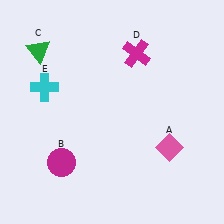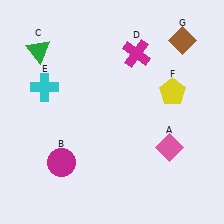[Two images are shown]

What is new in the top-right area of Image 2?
A brown diamond (G) was added in the top-right area of Image 2.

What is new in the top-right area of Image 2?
A yellow pentagon (F) was added in the top-right area of Image 2.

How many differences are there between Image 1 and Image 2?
There are 2 differences between the two images.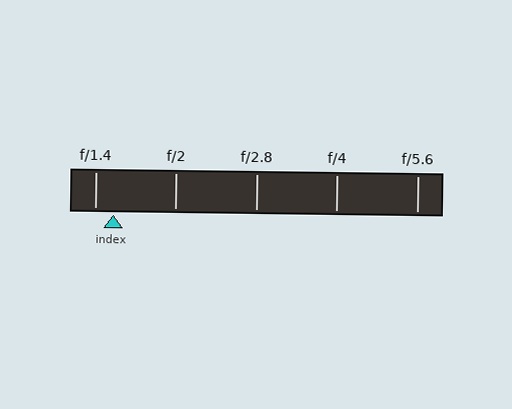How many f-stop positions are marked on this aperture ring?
There are 5 f-stop positions marked.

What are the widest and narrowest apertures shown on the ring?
The widest aperture shown is f/1.4 and the narrowest is f/5.6.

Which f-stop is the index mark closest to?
The index mark is closest to f/1.4.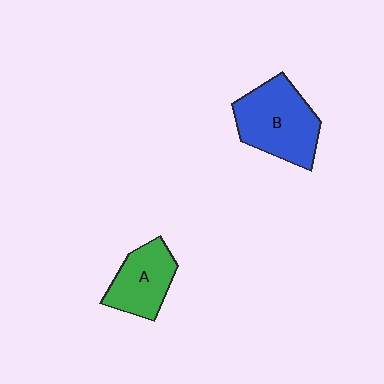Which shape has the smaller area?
Shape A (green).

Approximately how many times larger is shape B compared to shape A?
Approximately 1.5 times.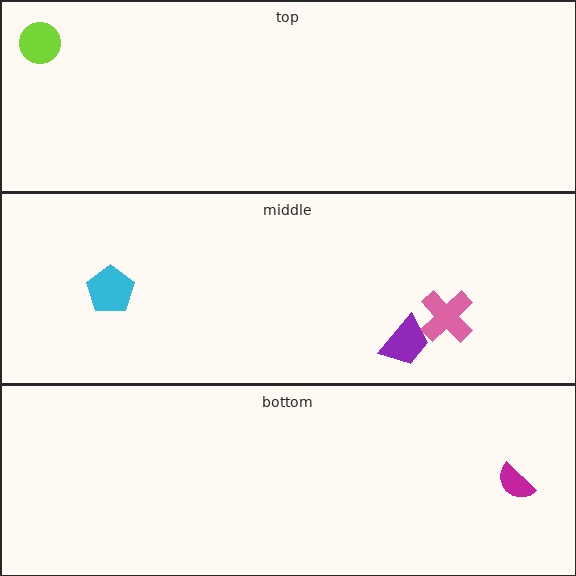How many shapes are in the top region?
1.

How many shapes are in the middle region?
3.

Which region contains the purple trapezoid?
The middle region.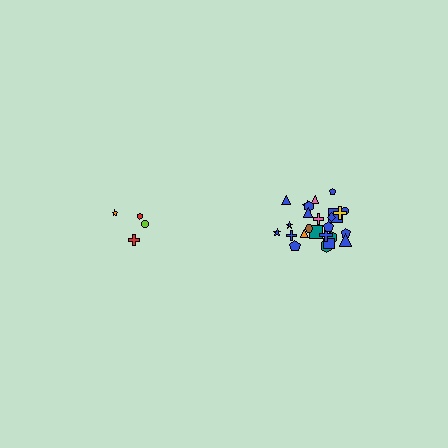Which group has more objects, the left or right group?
The right group.